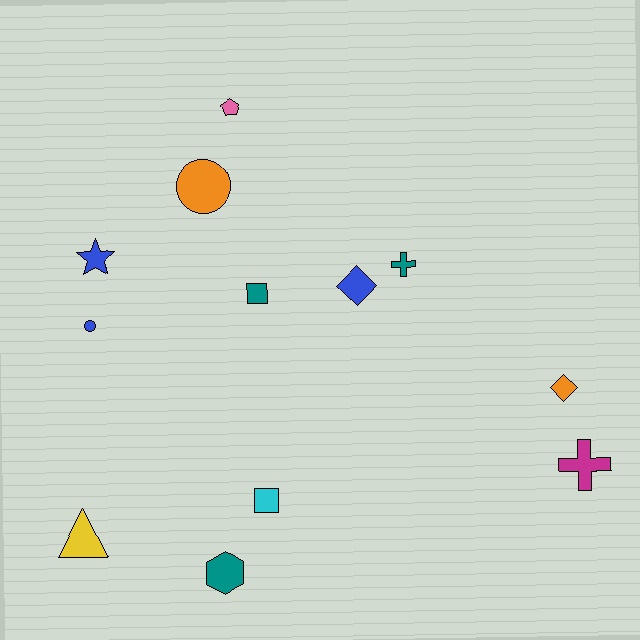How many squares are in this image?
There are 2 squares.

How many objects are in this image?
There are 12 objects.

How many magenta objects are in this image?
There is 1 magenta object.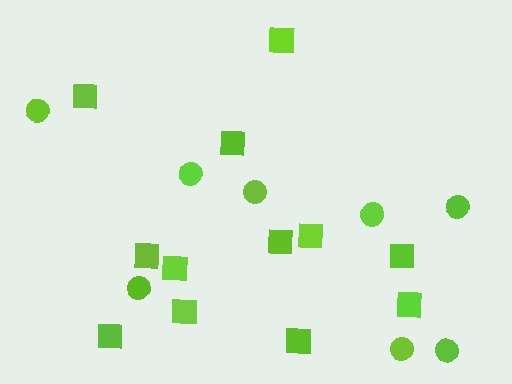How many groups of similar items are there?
There are 2 groups: one group of squares (12) and one group of circles (8).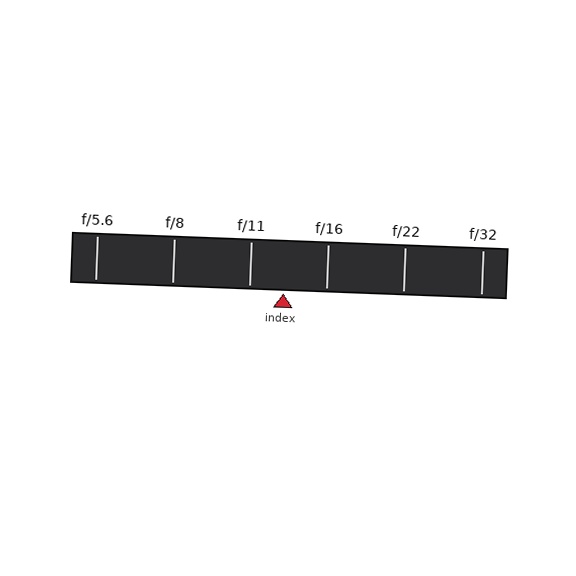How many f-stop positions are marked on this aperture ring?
There are 6 f-stop positions marked.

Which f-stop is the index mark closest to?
The index mark is closest to f/11.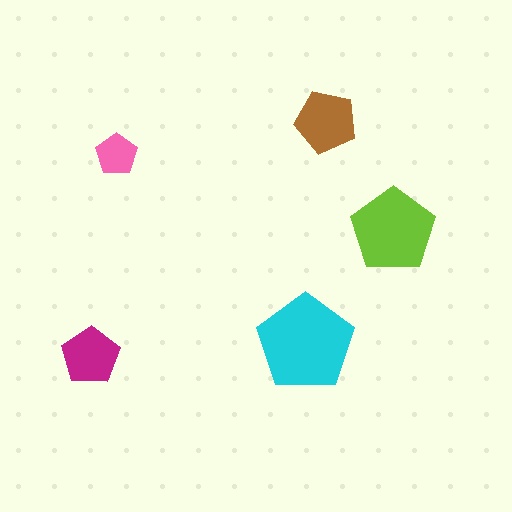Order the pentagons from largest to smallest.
the cyan one, the lime one, the brown one, the magenta one, the pink one.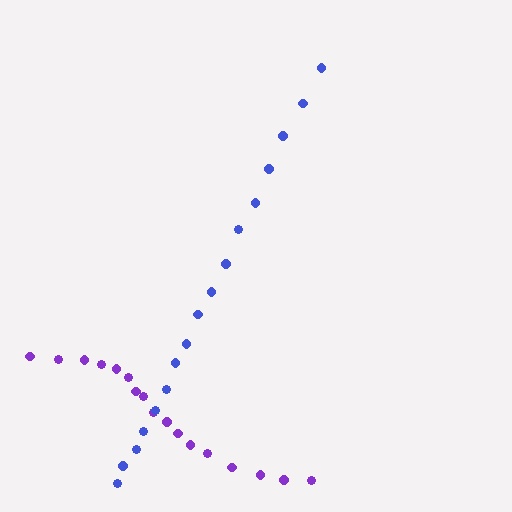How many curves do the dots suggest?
There are 2 distinct paths.